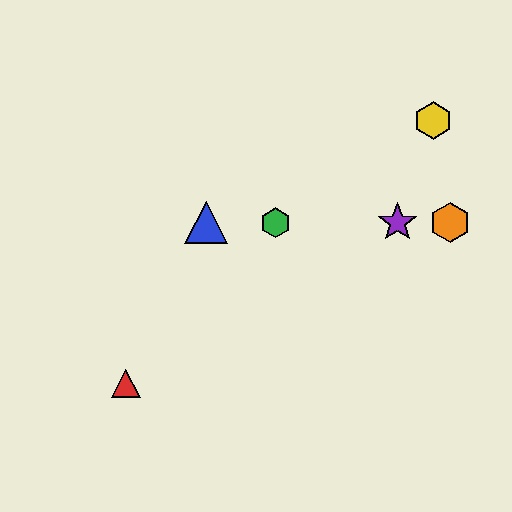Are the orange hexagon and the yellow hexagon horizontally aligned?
No, the orange hexagon is at y≈223 and the yellow hexagon is at y≈121.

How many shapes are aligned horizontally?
4 shapes (the blue triangle, the green hexagon, the purple star, the orange hexagon) are aligned horizontally.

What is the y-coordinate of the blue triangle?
The blue triangle is at y≈223.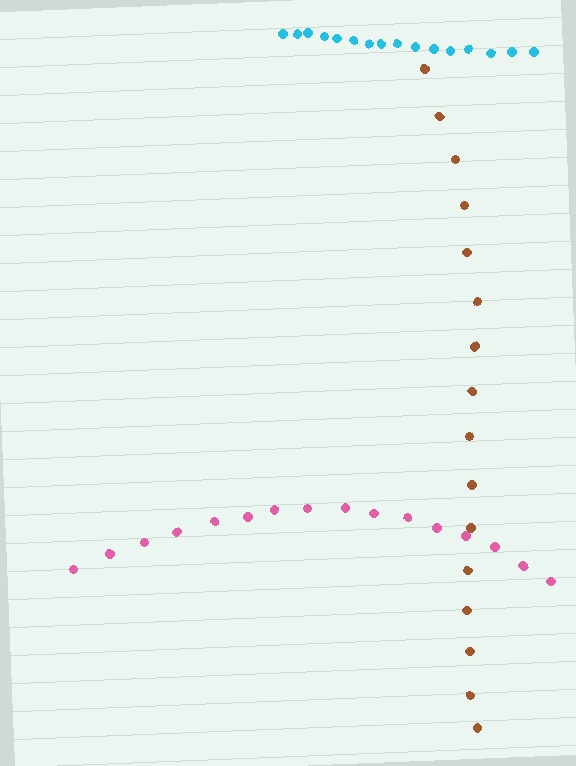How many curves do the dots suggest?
There are 3 distinct paths.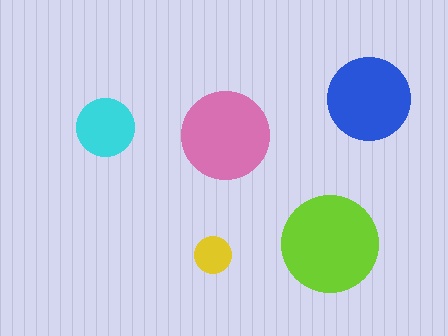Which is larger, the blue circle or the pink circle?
The pink one.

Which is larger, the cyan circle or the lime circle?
The lime one.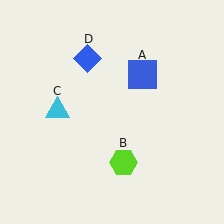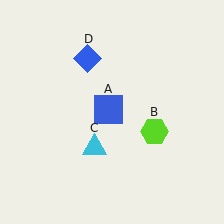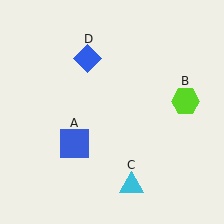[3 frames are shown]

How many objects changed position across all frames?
3 objects changed position: blue square (object A), lime hexagon (object B), cyan triangle (object C).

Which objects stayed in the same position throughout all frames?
Blue diamond (object D) remained stationary.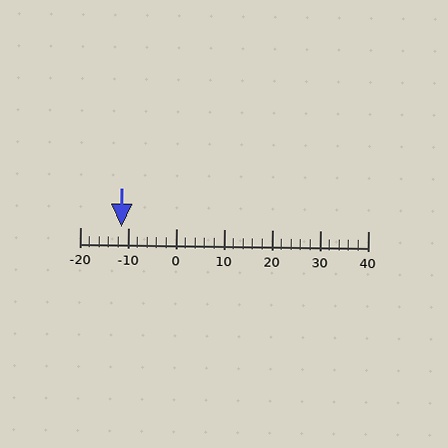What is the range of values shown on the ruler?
The ruler shows values from -20 to 40.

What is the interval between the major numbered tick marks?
The major tick marks are spaced 10 units apart.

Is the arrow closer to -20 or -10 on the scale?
The arrow is closer to -10.